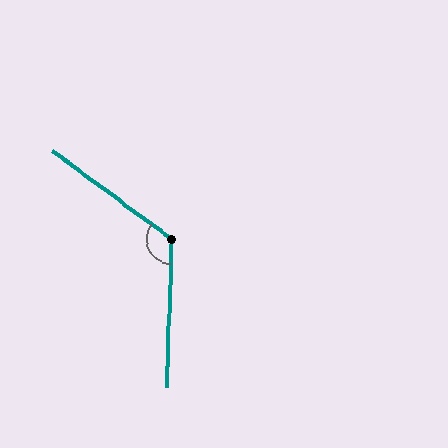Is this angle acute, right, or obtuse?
It is obtuse.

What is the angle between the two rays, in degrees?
Approximately 125 degrees.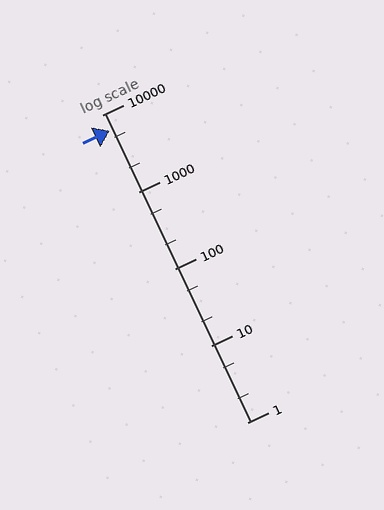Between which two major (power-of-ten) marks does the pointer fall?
The pointer is between 1000 and 10000.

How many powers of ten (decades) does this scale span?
The scale spans 4 decades, from 1 to 10000.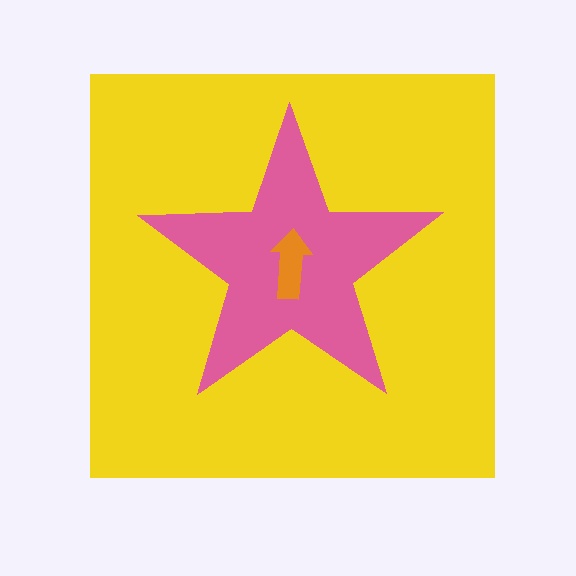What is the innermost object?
The orange arrow.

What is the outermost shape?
The yellow square.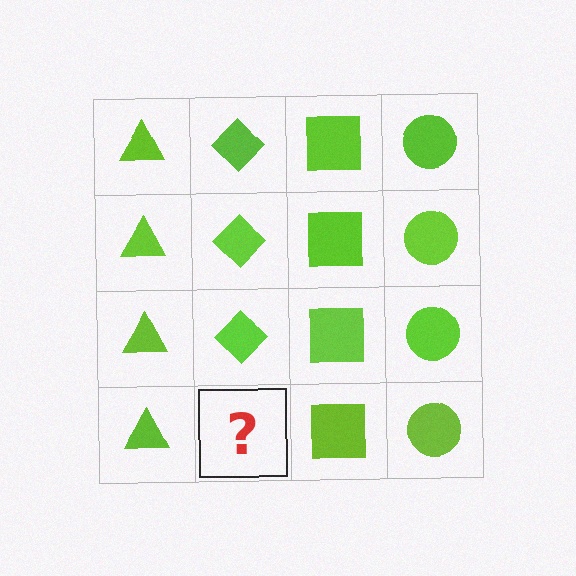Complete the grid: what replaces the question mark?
The question mark should be replaced with a lime diamond.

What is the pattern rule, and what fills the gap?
The rule is that each column has a consistent shape. The gap should be filled with a lime diamond.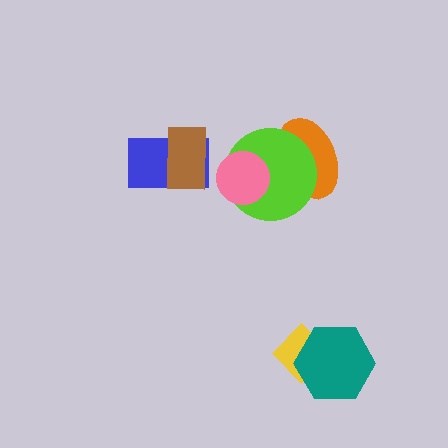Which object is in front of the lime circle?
The pink circle is in front of the lime circle.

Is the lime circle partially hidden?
Yes, it is partially covered by another shape.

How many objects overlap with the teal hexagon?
1 object overlaps with the teal hexagon.